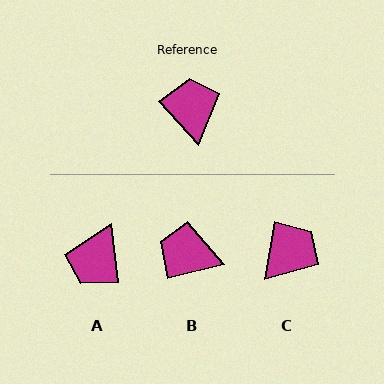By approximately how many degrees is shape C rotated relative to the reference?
Approximately 52 degrees clockwise.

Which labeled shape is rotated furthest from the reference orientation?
A, about 145 degrees away.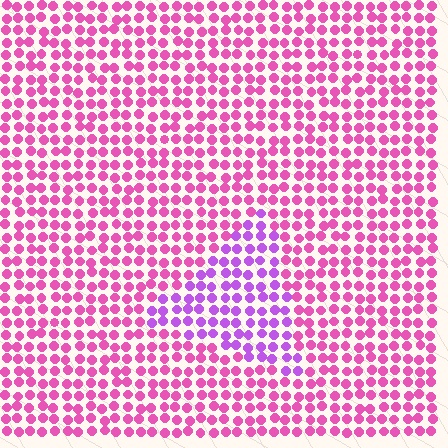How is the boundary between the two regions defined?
The boundary is defined purely by a slight shift in hue (about 37 degrees). Spacing, size, and orientation are identical on both sides.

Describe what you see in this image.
The image is filled with small pink elements in a uniform arrangement. A triangle-shaped region is visible where the elements are tinted to a slightly different hue, forming a subtle color boundary.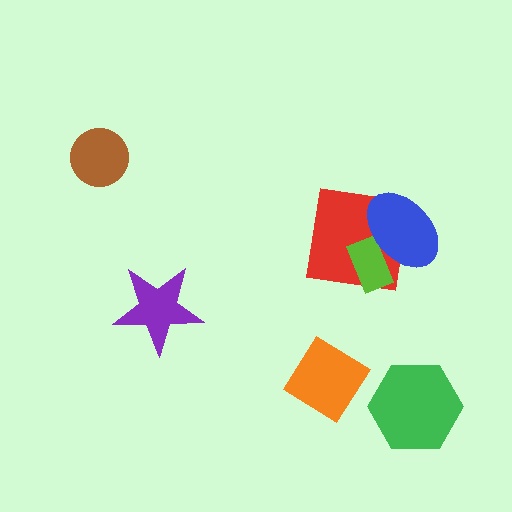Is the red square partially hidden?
Yes, it is partially covered by another shape.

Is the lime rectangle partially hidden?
Yes, it is partially covered by another shape.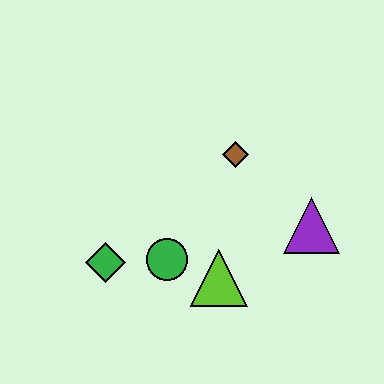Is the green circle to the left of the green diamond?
No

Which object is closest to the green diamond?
The green circle is closest to the green diamond.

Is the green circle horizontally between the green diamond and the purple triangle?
Yes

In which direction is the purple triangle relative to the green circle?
The purple triangle is to the right of the green circle.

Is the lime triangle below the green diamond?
Yes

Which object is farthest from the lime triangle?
The brown diamond is farthest from the lime triangle.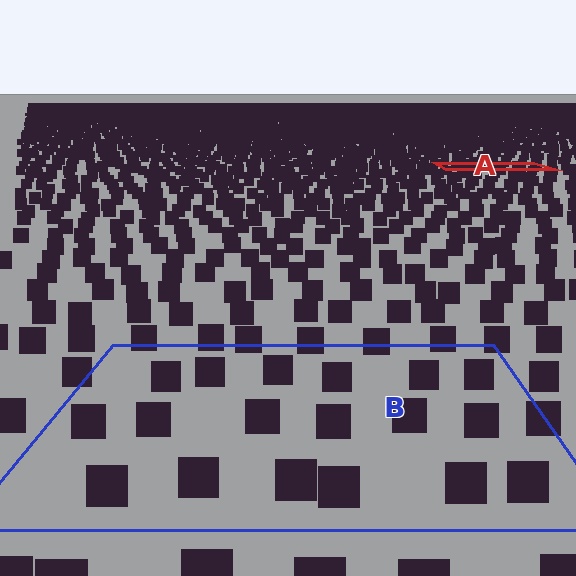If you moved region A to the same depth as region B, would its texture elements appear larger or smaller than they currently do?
They would appear larger. At a closer depth, the same texture elements are projected at a bigger on-screen size.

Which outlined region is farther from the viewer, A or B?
Region A is farther from the viewer — the texture elements inside it appear smaller and more densely packed.